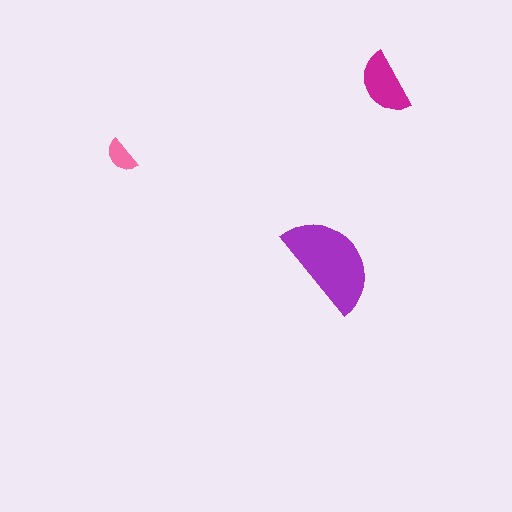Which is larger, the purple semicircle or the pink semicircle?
The purple one.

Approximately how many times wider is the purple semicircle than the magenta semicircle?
About 1.5 times wider.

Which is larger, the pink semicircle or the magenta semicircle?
The magenta one.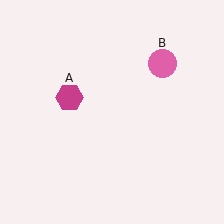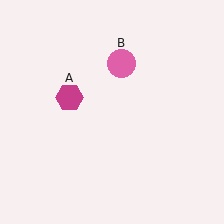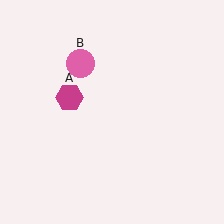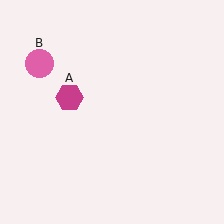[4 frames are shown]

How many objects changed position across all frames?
1 object changed position: pink circle (object B).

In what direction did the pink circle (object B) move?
The pink circle (object B) moved left.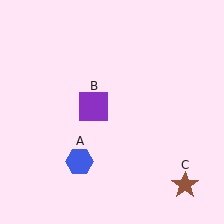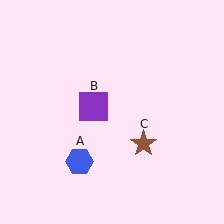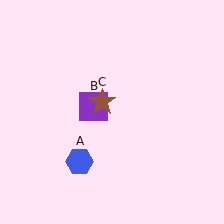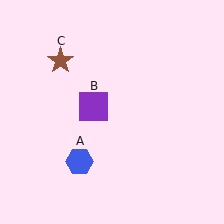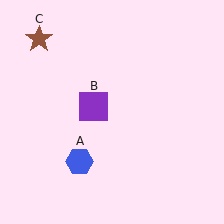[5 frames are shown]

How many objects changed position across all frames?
1 object changed position: brown star (object C).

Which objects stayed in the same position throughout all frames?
Blue hexagon (object A) and purple square (object B) remained stationary.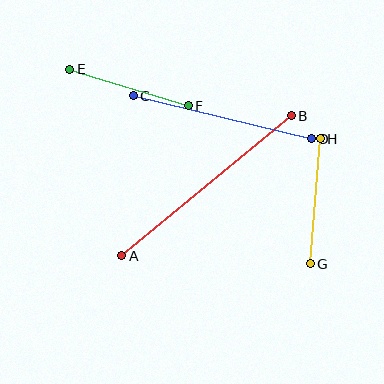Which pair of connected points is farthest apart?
Points A and B are farthest apart.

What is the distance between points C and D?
The distance is approximately 183 pixels.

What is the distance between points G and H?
The distance is approximately 125 pixels.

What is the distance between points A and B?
The distance is approximately 220 pixels.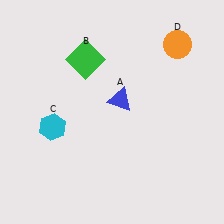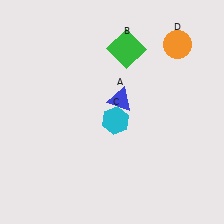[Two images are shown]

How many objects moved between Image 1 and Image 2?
2 objects moved between the two images.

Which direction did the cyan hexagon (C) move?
The cyan hexagon (C) moved right.